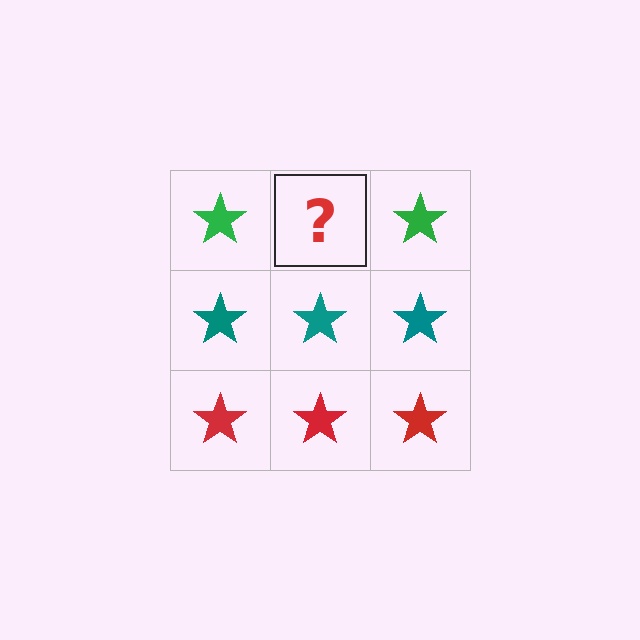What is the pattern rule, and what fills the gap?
The rule is that each row has a consistent color. The gap should be filled with a green star.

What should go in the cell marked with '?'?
The missing cell should contain a green star.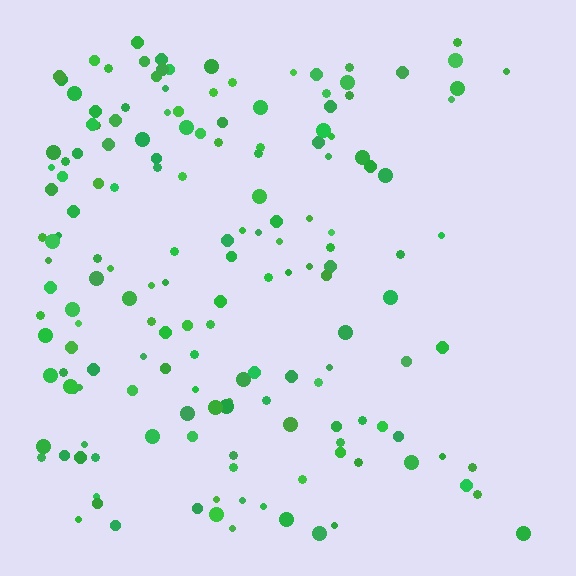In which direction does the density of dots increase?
From right to left, with the left side densest.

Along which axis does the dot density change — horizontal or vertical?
Horizontal.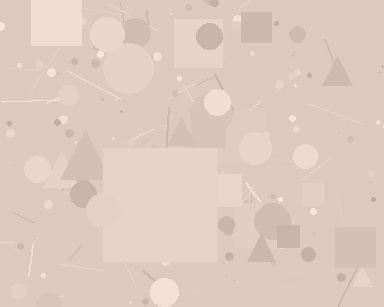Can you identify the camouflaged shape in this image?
The camouflaged shape is a square.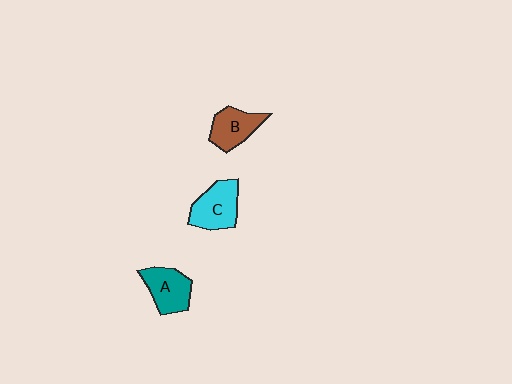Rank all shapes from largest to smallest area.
From largest to smallest: C (cyan), A (teal), B (brown).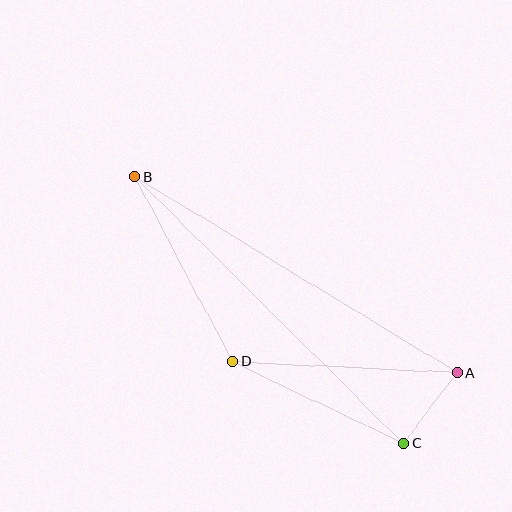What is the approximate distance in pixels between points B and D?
The distance between B and D is approximately 209 pixels.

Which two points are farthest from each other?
Points B and C are farthest from each other.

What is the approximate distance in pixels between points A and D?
The distance between A and D is approximately 225 pixels.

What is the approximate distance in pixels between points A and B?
The distance between A and B is approximately 377 pixels.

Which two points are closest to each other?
Points A and C are closest to each other.